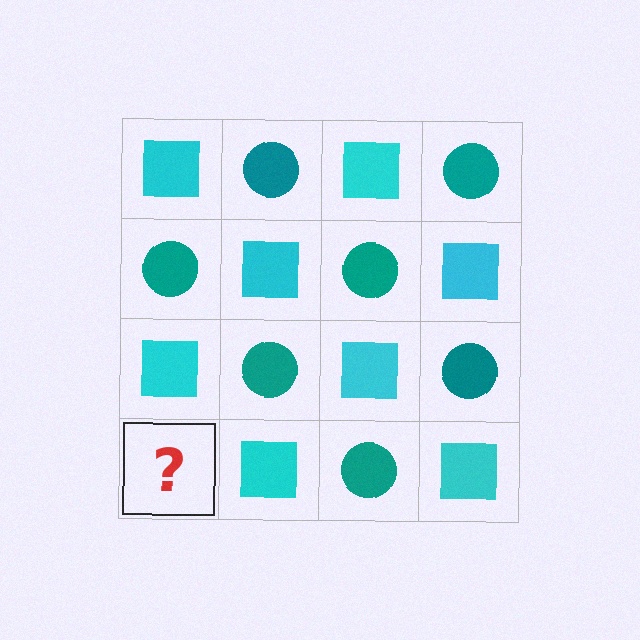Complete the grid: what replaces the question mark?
The question mark should be replaced with a teal circle.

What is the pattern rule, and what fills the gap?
The rule is that it alternates cyan square and teal circle in a checkerboard pattern. The gap should be filled with a teal circle.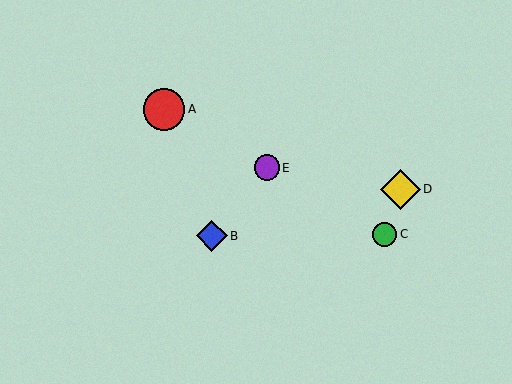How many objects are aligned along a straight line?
3 objects (A, C, E) are aligned along a straight line.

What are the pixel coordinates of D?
Object D is at (400, 189).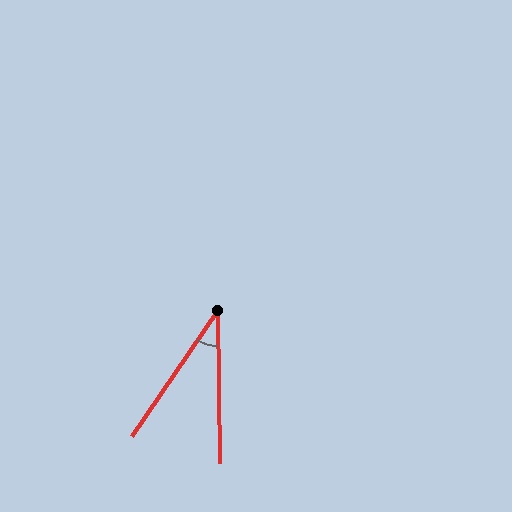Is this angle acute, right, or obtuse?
It is acute.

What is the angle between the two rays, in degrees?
Approximately 35 degrees.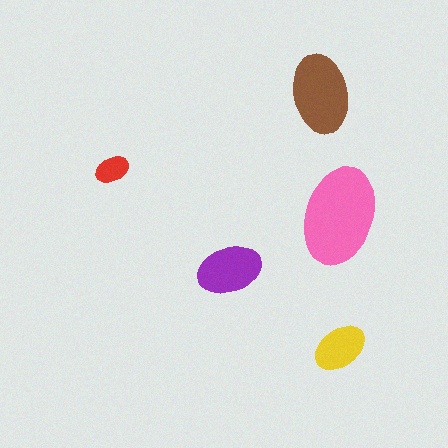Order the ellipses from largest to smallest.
the pink one, the brown one, the purple one, the yellow one, the red one.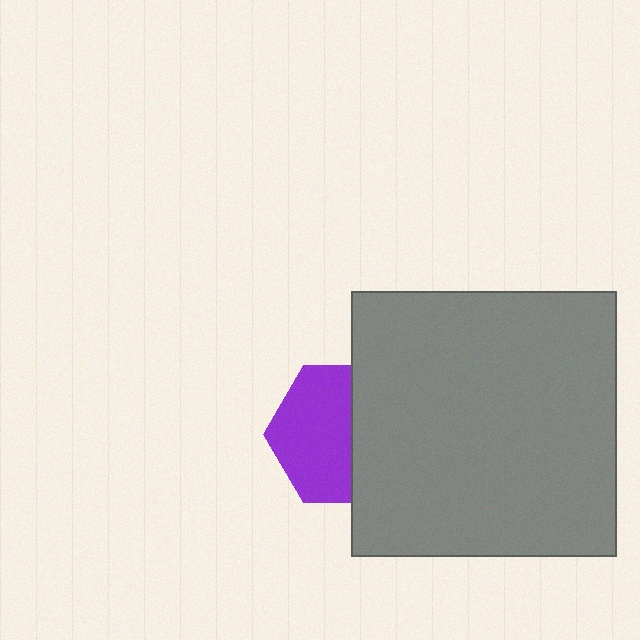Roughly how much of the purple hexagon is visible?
About half of it is visible (roughly 57%).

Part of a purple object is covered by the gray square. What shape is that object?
It is a hexagon.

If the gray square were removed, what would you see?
You would see the complete purple hexagon.